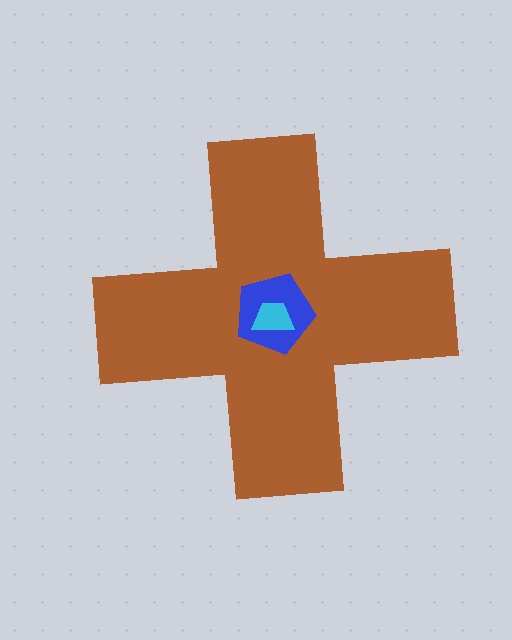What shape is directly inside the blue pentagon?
The cyan trapezoid.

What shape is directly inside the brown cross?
The blue pentagon.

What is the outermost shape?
The brown cross.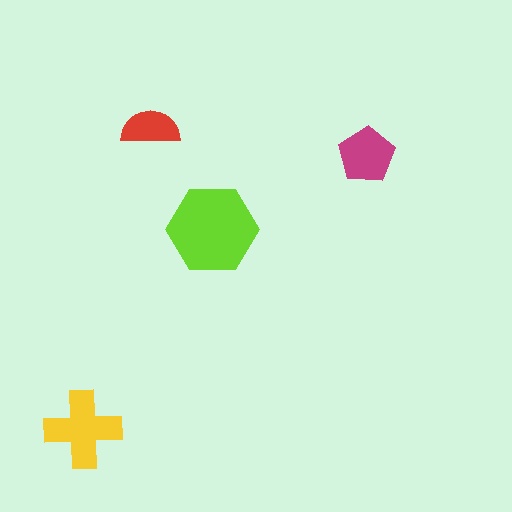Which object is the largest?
The lime hexagon.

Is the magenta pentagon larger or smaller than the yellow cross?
Smaller.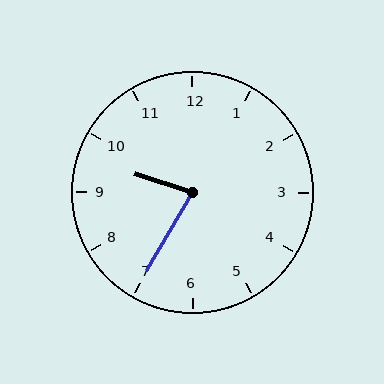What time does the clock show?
9:35.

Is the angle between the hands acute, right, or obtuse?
It is acute.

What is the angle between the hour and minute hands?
Approximately 78 degrees.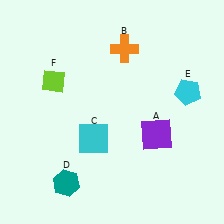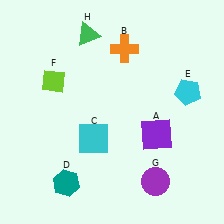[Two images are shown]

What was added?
A purple circle (G), a green triangle (H) were added in Image 2.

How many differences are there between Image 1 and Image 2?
There are 2 differences between the two images.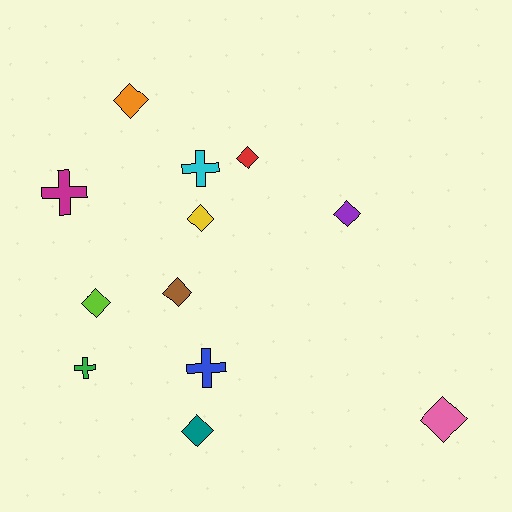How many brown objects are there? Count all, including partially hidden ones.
There is 1 brown object.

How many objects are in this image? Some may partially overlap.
There are 12 objects.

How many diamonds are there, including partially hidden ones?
There are 8 diamonds.